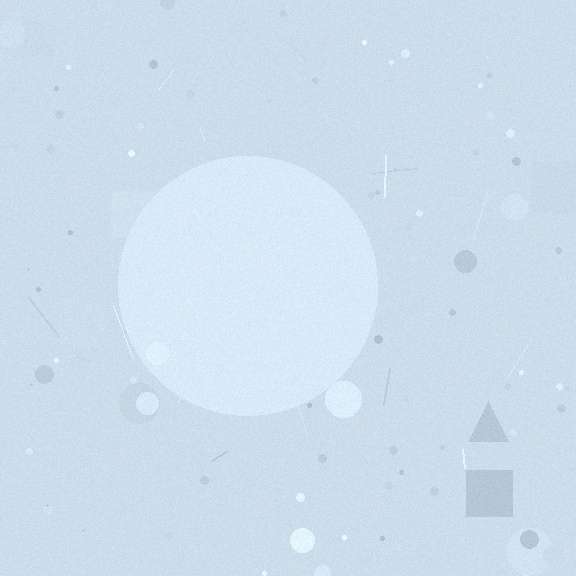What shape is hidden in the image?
A circle is hidden in the image.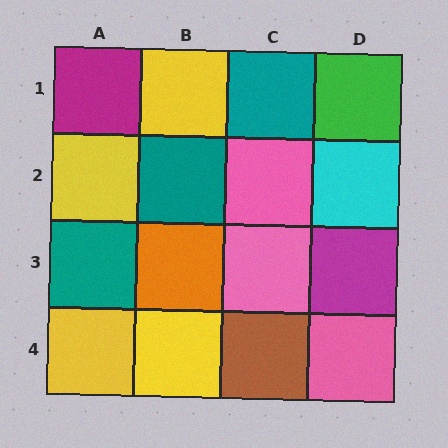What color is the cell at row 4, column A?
Yellow.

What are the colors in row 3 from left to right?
Teal, orange, pink, magenta.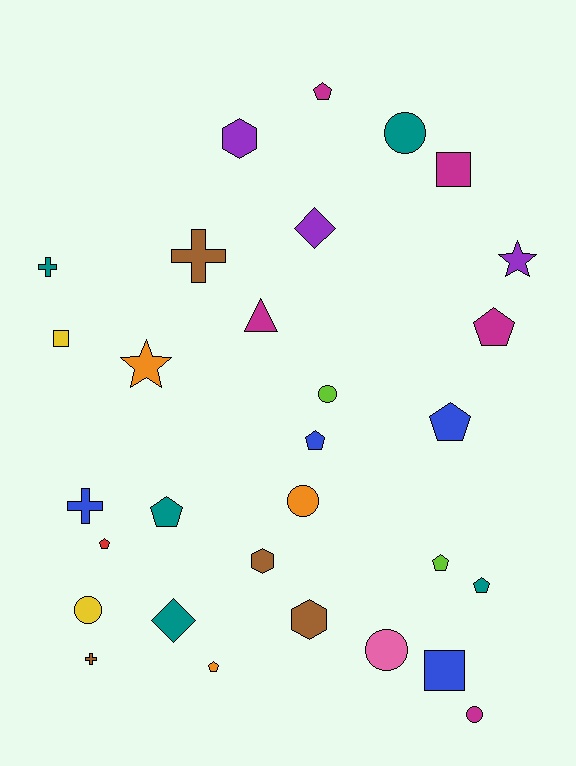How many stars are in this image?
There are 2 stars.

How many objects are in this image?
There are 30 objects.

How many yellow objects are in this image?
There are 2 yellow objects.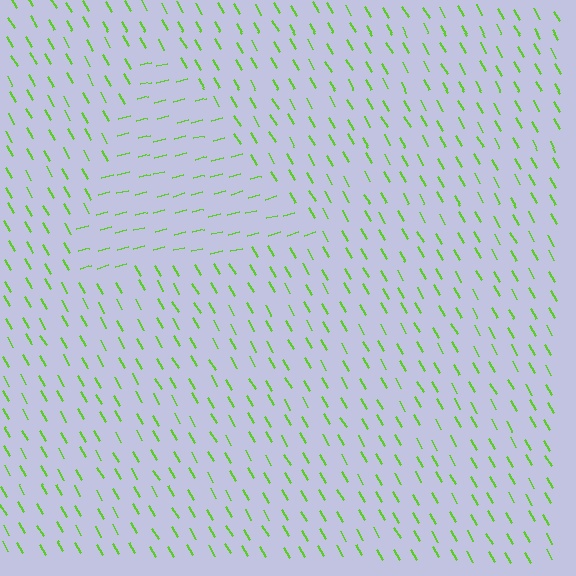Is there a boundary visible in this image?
Yes, there is a texture boundary formed by a change in line orientation.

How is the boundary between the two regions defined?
The boundary is defined purely by a change in line orientation (approximately 74 degrees difference). All lines are the same color and thickness.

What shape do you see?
I see a triangle.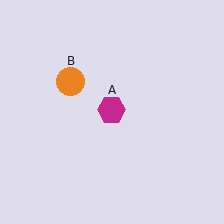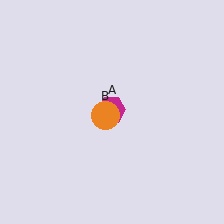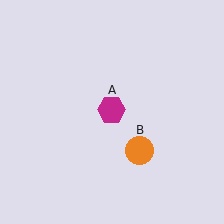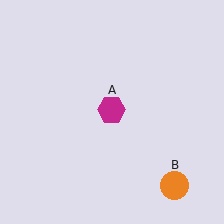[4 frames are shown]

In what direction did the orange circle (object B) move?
The orange circle (object B) moved down and to the right.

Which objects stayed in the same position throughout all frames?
Magenta hexagon (object A) remained stationary.